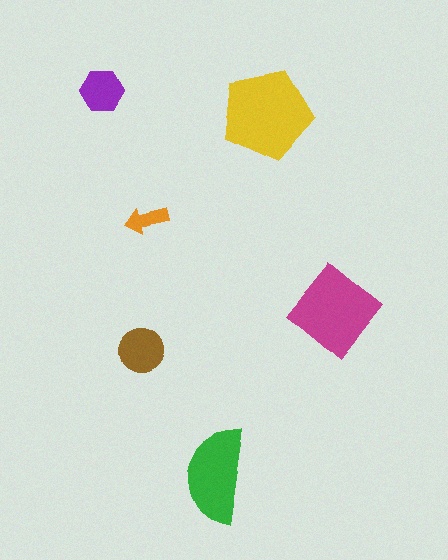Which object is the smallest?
The orange arrow.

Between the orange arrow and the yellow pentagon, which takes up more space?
The yellow pentagon.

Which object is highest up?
The purple hexagon is topmost.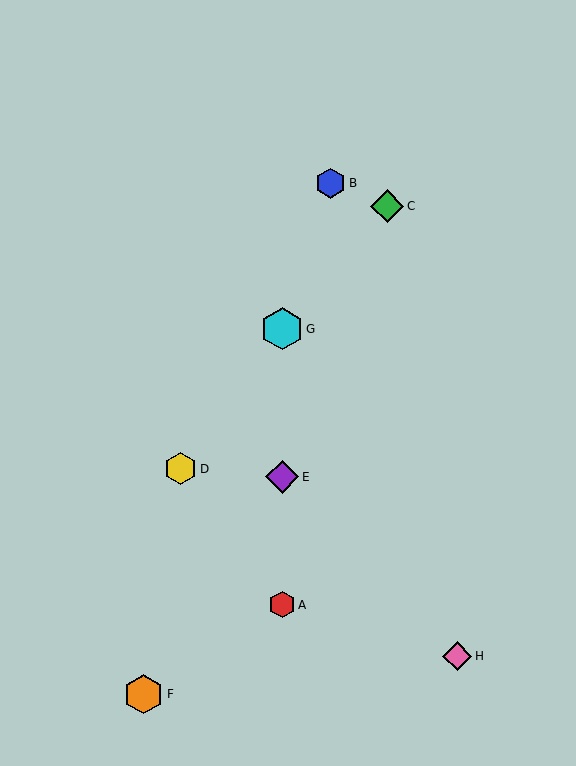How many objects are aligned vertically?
3 objects (A, E, G) are aligned vertically.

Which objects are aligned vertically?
Objects A, E, G are aligned vertically.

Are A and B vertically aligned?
No, A is at x≈282 and B is at x≈331.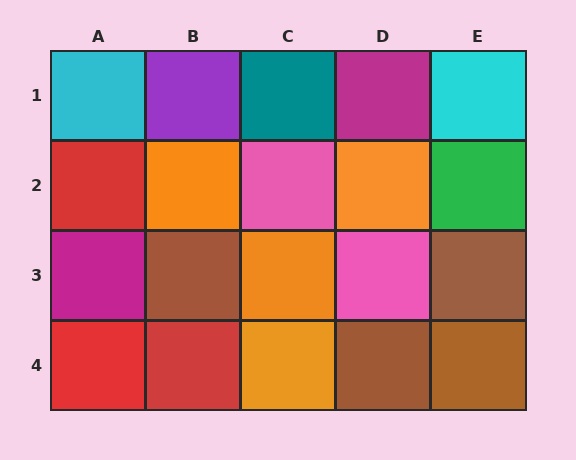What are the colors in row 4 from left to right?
Red, red, orange, brown, brown.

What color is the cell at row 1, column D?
Magenta.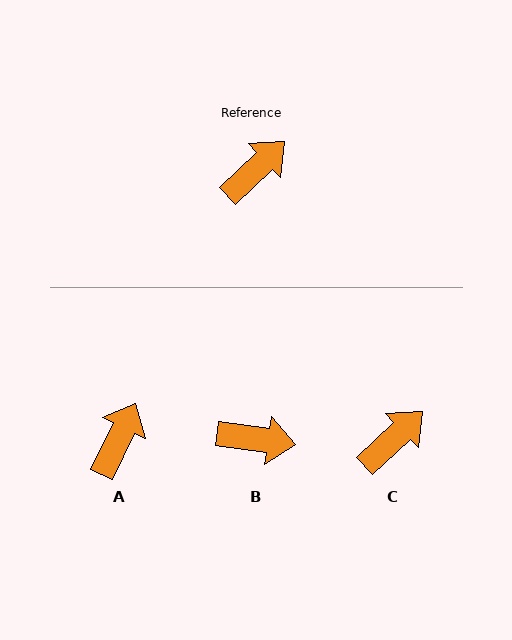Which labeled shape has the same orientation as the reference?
C.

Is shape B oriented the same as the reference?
No, it is off by about 51 degrees.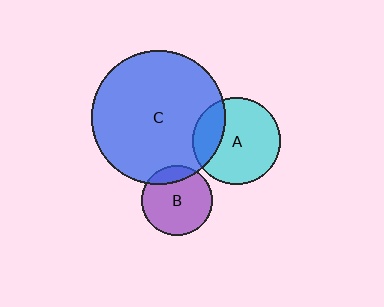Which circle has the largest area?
Circle C (blue).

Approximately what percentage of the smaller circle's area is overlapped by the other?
Approximately 25%.